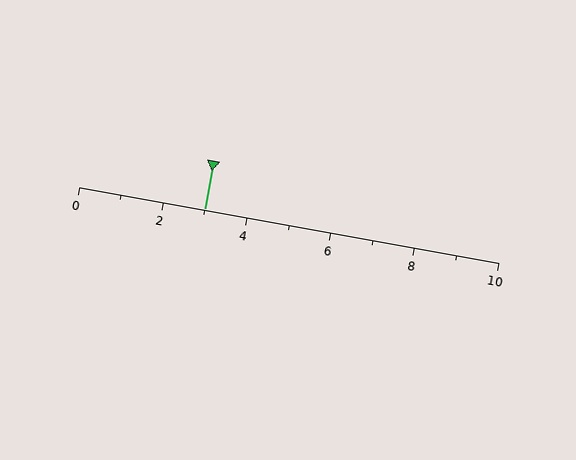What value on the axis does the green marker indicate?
The marker indicates approximately 3.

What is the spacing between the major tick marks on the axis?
The major ticks are spaced 2 apart.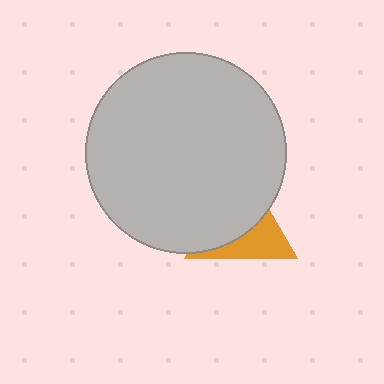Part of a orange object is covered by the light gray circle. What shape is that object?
It is a triangle.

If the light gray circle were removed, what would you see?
You would see the complete orange triangle.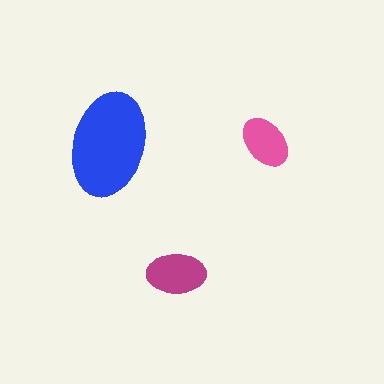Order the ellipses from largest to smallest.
the blue one, the magenta one, the pink one.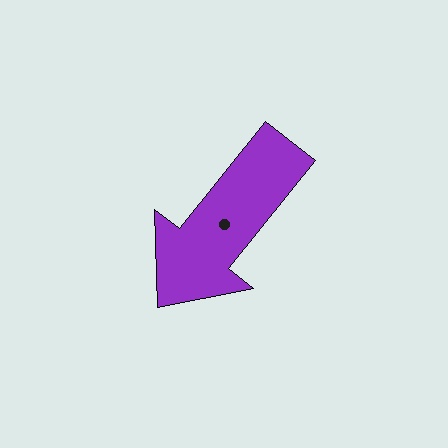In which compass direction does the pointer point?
Southwest.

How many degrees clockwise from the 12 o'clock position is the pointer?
Approximately 219 degrees.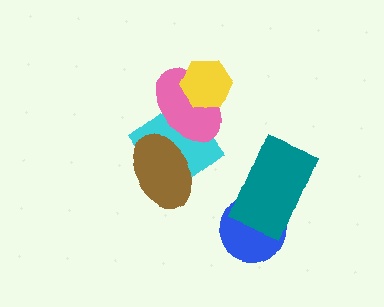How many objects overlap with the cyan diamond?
2 objects overlap with the cyan diamond.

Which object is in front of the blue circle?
The teal rectangle is in front of the blue circle.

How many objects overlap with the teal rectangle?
1 object overlaps with the teal rectangle.